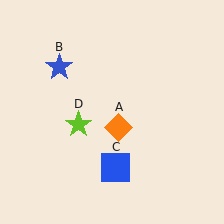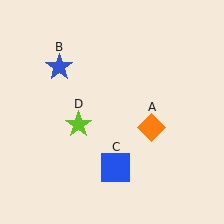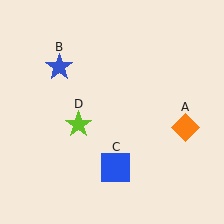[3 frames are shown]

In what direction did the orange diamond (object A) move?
The orange diamond (object A) moved right.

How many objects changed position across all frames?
1 object changed position: orange diamond (object A).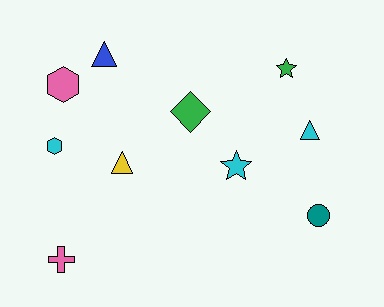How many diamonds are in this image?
There is 1 diamond.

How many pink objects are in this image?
There are 2 pink objects.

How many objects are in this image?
There are 10 objects.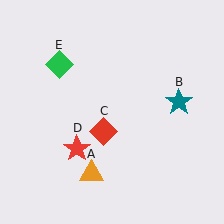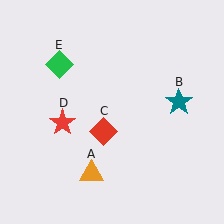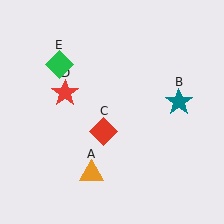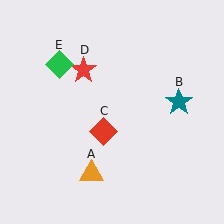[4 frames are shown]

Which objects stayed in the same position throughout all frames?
Orange triangle (object A) and teal star (object B) and red diamond (object C) and green diamond (object E) remained stationary.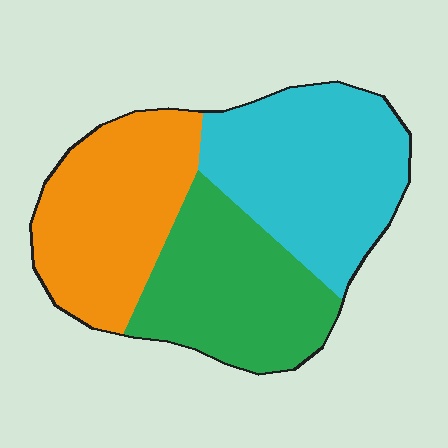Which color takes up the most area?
Cyan, at roughly 35%.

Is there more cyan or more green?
Cyan.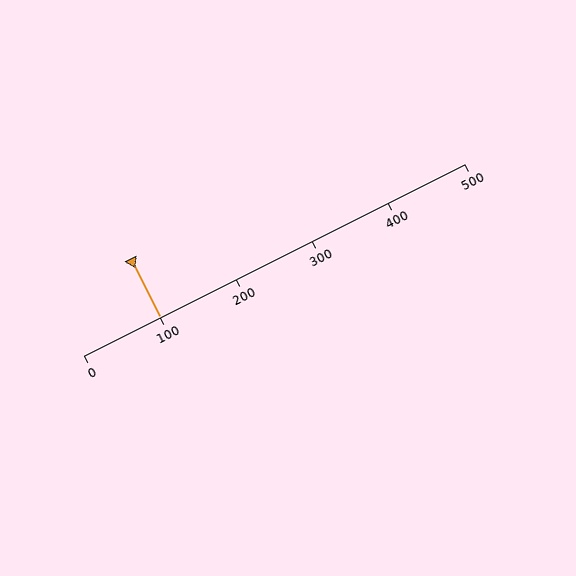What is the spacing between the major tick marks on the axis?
The major ticks are spaced 100 apart.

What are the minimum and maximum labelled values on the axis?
The axis runs from 0 to 500.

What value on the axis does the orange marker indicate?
The marker indicates approximately 100.